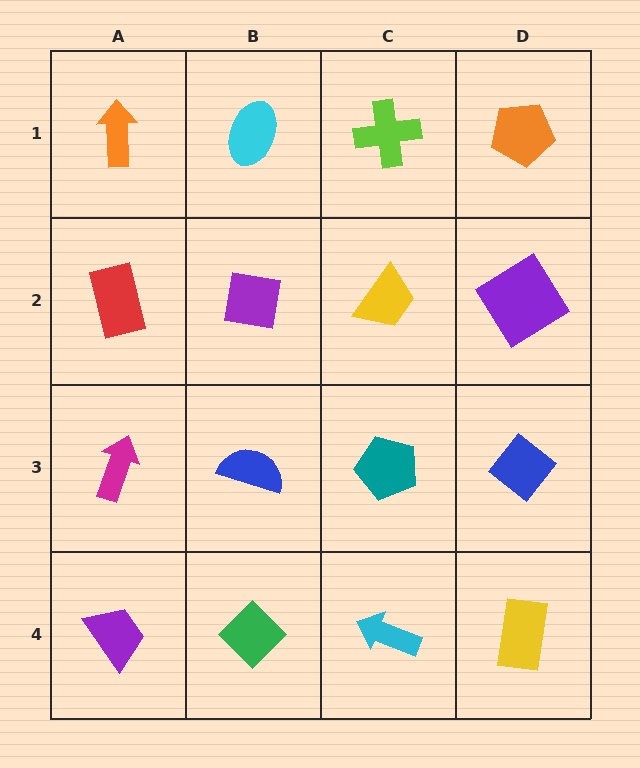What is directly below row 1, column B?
A purple square.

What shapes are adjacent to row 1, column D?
A purple diamond (row 2, column D), a lime cross (row 1, column C).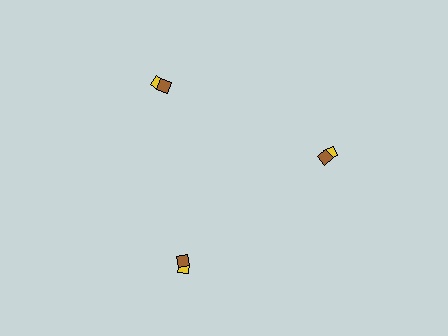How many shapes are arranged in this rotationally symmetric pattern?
There are 6 shapes, arranged in 3 groups of 2.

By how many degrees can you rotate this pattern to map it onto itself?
The pattern maps onto itself every 120 degrees of rotation.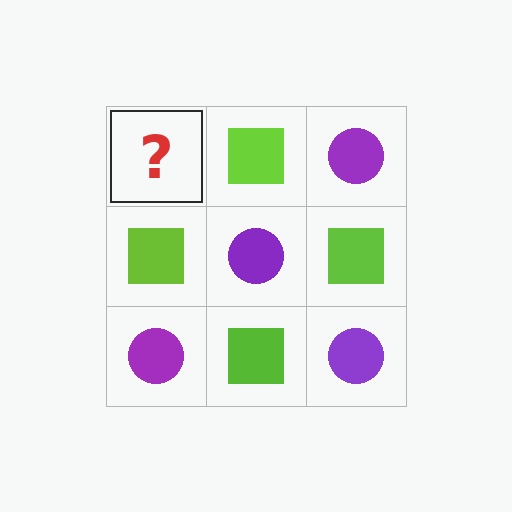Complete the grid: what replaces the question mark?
The question mark should be replaced with a purple circle.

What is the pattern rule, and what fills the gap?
The rule is that it alternates purple circle and lime square in a checkerboard pattern. The gap should be filled with a purple circle.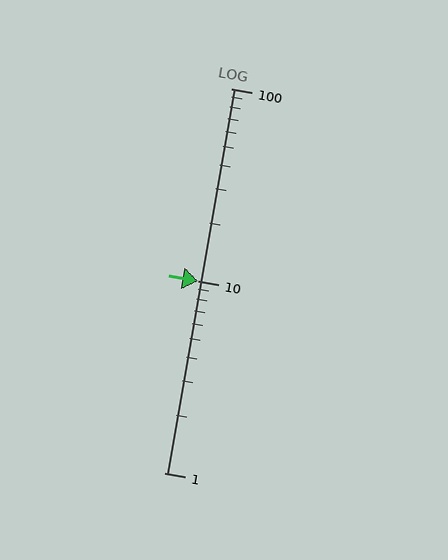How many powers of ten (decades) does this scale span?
The scale spans 2 decades, from 1 to 100.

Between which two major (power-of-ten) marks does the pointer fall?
The pointer is between 10 and 100.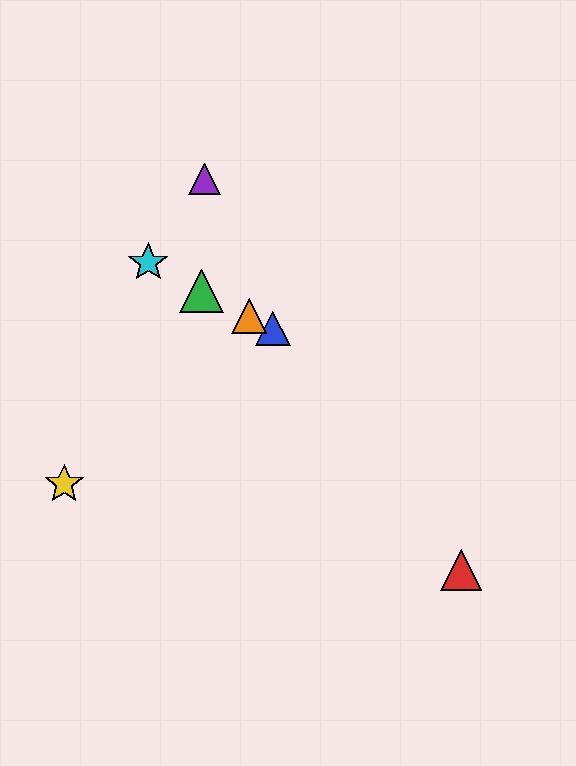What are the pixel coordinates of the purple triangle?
The purple triangle is at (205, 179).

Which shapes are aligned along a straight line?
The blue triangle, the green triangle, the orange triangle, the cyan star are aligned along a straight line.